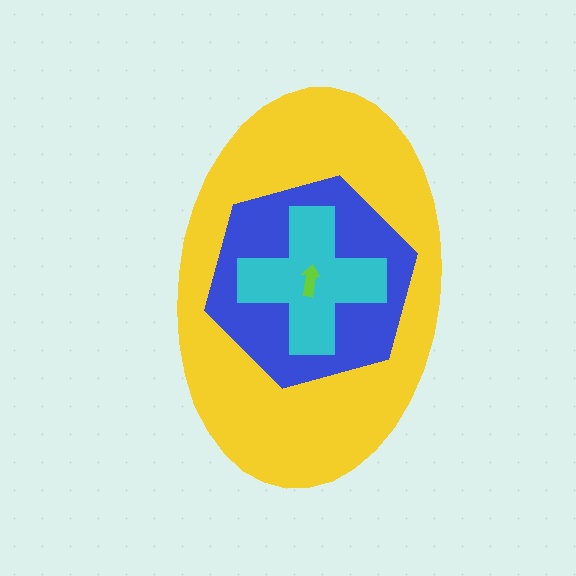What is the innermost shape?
The lime arrow.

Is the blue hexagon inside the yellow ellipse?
Yes.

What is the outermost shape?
The yellow ellipse.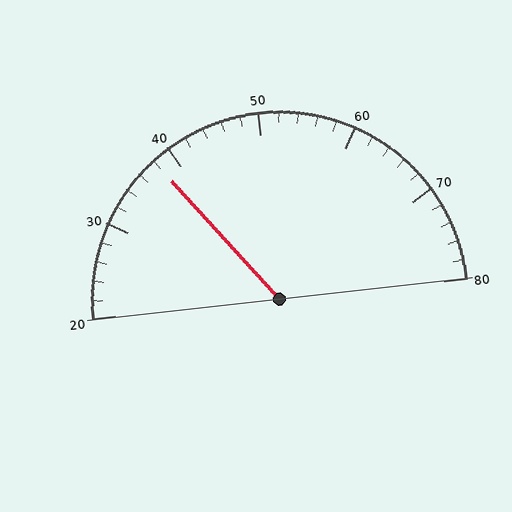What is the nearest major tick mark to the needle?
The nearest major tick mark is 40.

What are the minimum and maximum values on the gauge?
The gauge ranges from 20 to 80.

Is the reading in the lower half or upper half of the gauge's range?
The reading is in the lower half of the range (20 to 80).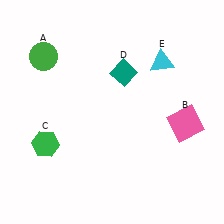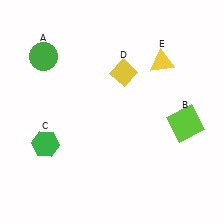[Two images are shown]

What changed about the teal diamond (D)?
In Image 1, D is teal. In Image 2, it changed to yellow.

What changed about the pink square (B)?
In Image 1, B is pink. In Image 2, it changed to lime.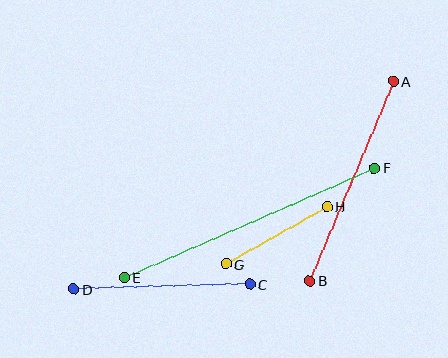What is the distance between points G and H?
The distance is approximately 116 pixels.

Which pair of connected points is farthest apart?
Points E and F are farthest apart.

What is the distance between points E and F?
The distance is approximately 274 pixels.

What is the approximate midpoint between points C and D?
The midpoint is at approximately (162, 287) pixels.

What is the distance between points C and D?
The distance is approximately 176 pixels.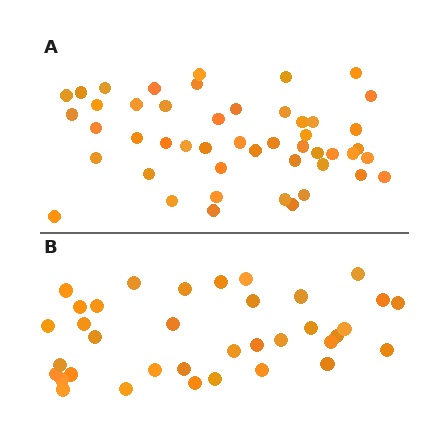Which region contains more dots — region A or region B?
Region A (the top region) has more dots.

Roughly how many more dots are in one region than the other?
Region A has roughly 12 or so more dots than region B.